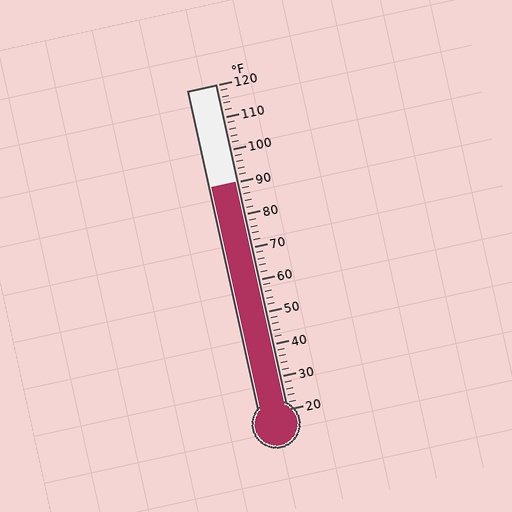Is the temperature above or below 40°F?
The temperature is above 40°F.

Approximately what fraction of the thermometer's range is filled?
The thermometer is filled to approximately 70% of its range.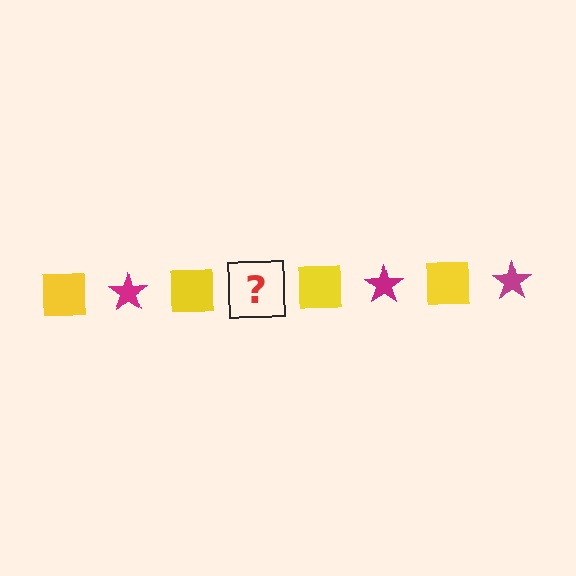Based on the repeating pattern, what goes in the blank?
The blank should be a magenta star.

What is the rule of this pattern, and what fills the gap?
The rule is that the pattern alternates between yellow square and magenta star. The gap should be filled with a magenta star.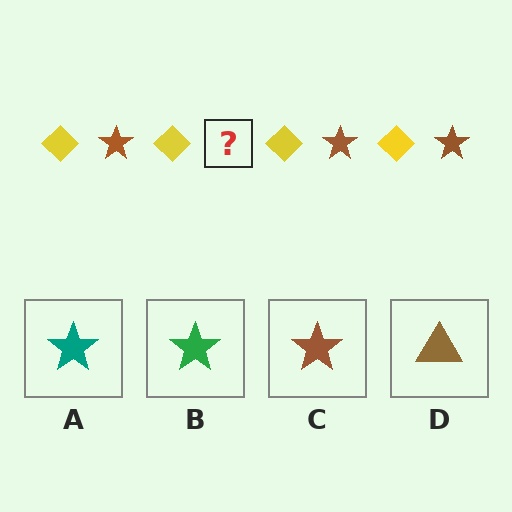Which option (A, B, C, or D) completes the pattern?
C.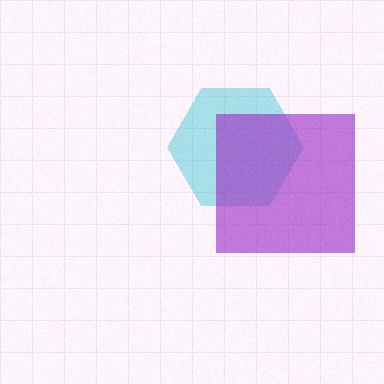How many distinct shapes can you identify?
There are 2 distinct shapes: a cyan hexagon, a purple square.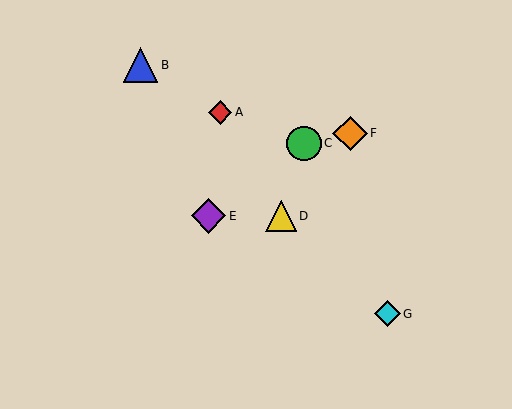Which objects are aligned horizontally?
Objects D, E are aligned horizontally.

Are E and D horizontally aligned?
Yes, both are at y≈216.